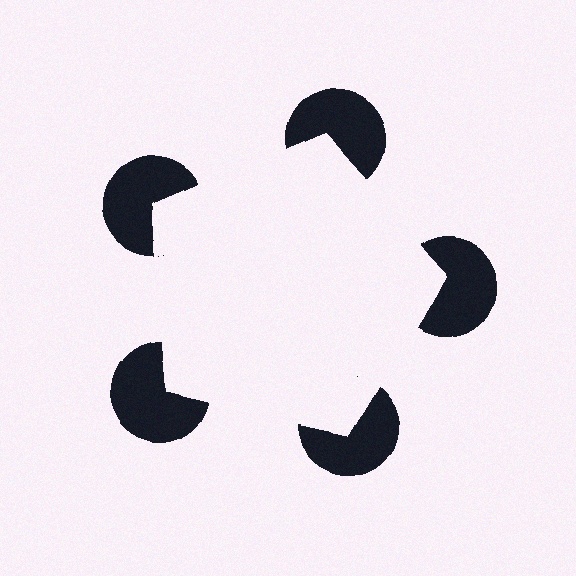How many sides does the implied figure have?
5 sides.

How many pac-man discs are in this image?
There are 5 — one at each vertex of the illusory pentagon.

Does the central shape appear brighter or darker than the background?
It typically appears slightly brighter than the background, even though no actual brightness change is drawn.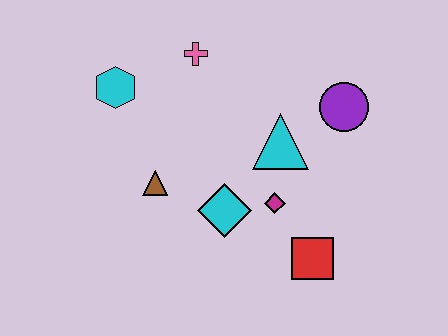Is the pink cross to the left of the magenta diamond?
Yes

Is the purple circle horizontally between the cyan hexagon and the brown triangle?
No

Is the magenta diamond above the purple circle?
No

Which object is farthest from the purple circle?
The cyan hexagon is farthest from the purple circle.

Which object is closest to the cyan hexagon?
The pink cross is closest to the cyan hexagon.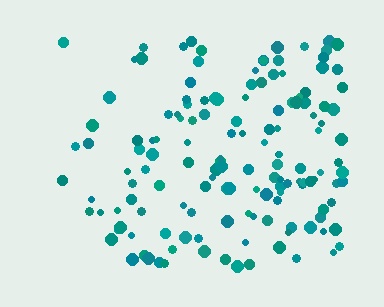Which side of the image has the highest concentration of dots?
The right.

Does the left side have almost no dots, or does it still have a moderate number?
Still a moderate number, just noticeably fewer than the right.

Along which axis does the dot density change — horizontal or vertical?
Horizontal.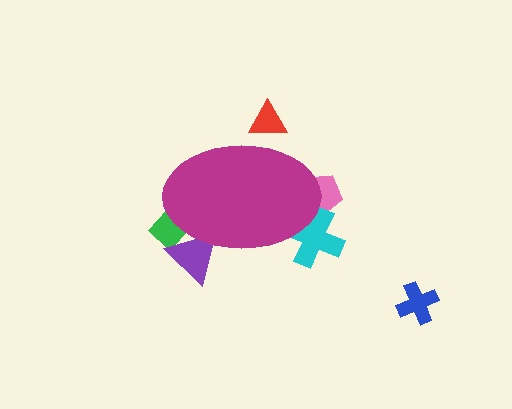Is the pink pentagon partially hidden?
Yes, the pink pentagon is partially hidden behind the magenta ellipse.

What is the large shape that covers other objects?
A magenta ellipse.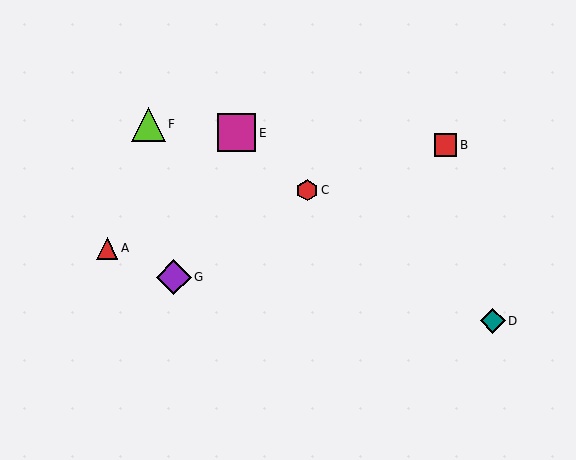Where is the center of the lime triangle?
The center of the lime triangle is at (148, 124).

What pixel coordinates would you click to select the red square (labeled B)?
Click at (446, 145) to select the red square B.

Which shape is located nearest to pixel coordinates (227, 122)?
The magenta square (labeled E) at (237, 133) is nearest to that location.